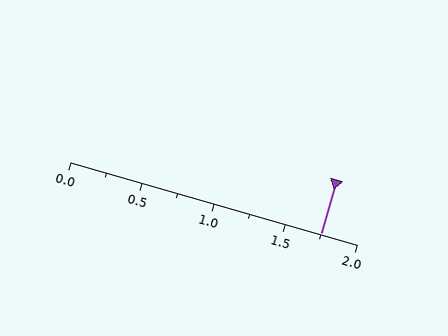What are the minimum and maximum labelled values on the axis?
The axis runs from 0.0 to 2.0.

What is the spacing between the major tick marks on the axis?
The major ticks are spaced 0.5 apart.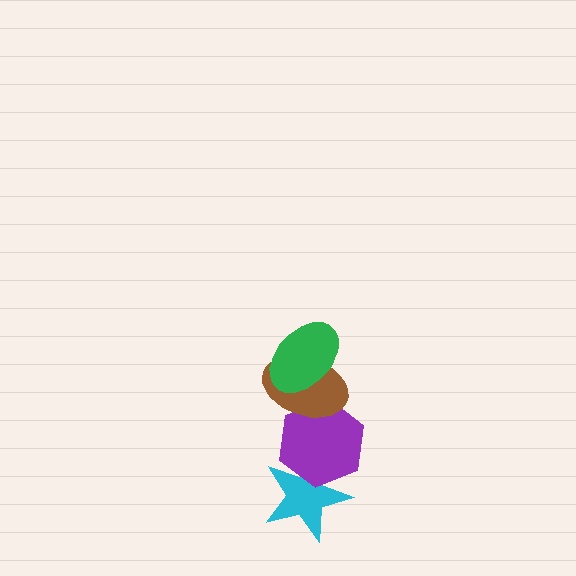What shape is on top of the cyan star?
The purple hexagon is on top of the cyan star.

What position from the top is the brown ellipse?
The brown ellipse is 2nd from the top.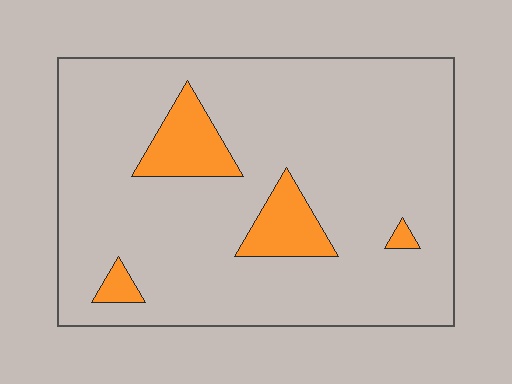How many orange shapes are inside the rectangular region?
4.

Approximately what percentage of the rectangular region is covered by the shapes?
Approximately 10%.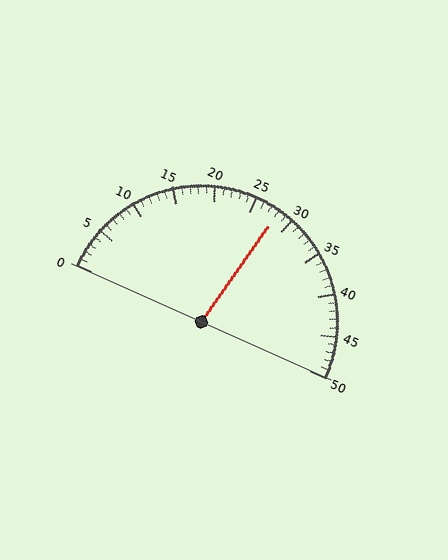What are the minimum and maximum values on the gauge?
The gauge ranges from 0 to 50.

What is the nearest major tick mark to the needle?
The nearest major tick mark is 30.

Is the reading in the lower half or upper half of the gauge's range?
The reading is in the upper half of the range (0 to 50).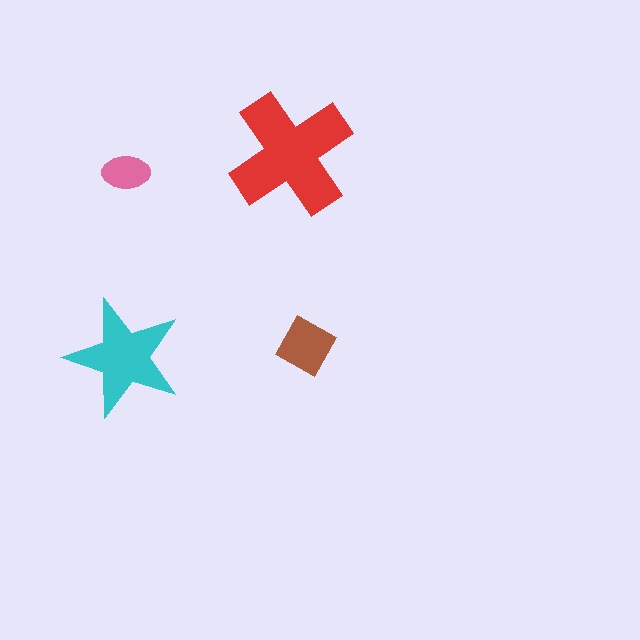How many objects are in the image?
There are 4 objects in the image.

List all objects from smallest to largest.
The pink ellipse, the brown diamond, the cyan star, the red cross.